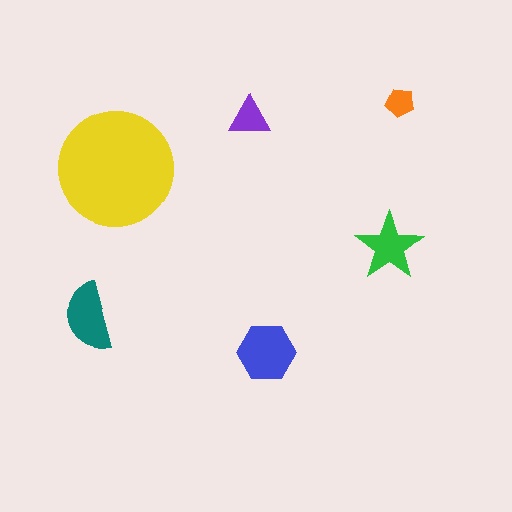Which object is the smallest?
The orange pentagon.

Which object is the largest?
The yellow circle.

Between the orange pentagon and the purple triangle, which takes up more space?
The purple triangle.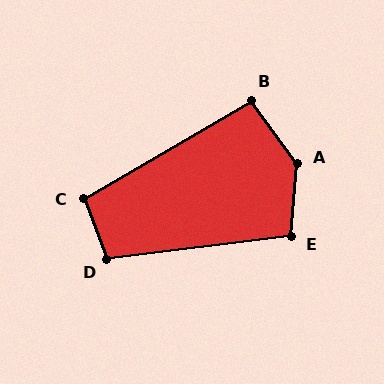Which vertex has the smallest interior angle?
B, at approximately 96 degrees.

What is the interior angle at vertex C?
Approximately 99 degrees (obtuse).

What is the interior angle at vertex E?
Approximately 102 degrees (obtuse).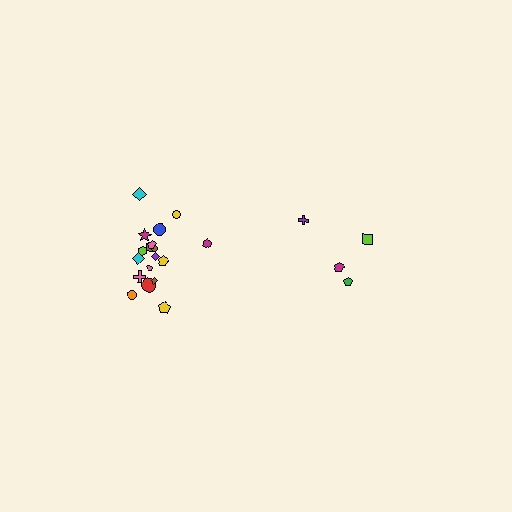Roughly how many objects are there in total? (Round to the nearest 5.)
Roughly 20 objects in total.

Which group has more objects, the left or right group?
The left group.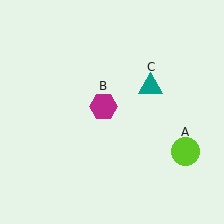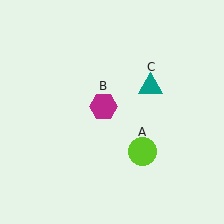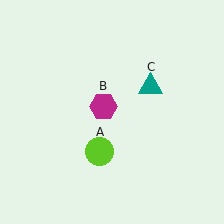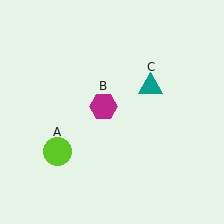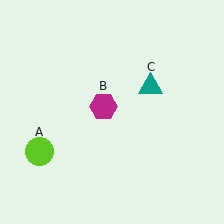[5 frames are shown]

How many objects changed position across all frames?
1 object changed position: lime circle (object A).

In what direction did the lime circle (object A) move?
The lime circle (object A) moved left.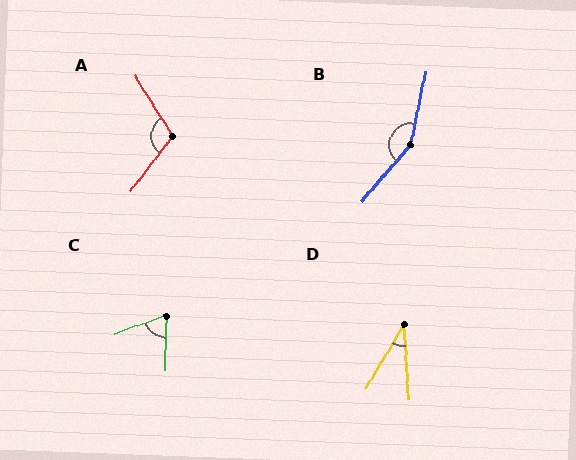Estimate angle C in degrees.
Approximately 69 degrees.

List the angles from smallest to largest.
D (35°), C (69°), A (111°), B (151°).